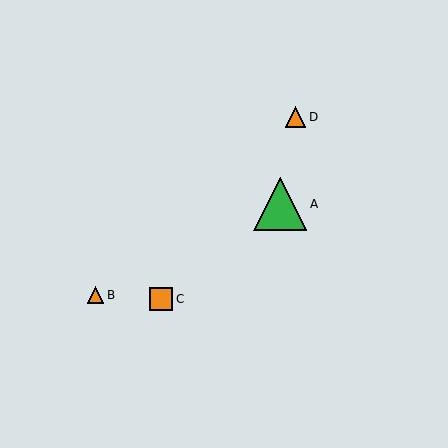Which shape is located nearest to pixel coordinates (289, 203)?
The green triangle (labeled A) at (280, 204) is nearest to that location.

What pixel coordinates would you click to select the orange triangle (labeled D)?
Click at (296, 117) to select the orange triangle D.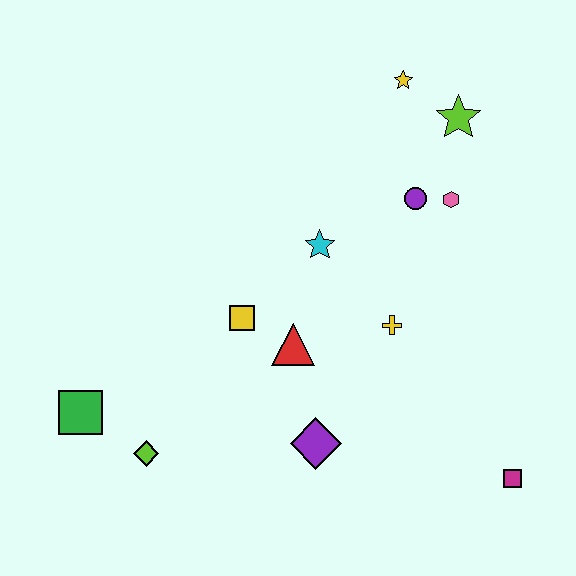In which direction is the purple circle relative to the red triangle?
The purple circle is above the red triangle.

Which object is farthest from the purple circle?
The green square is farthest from the purple circle.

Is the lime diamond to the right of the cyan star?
No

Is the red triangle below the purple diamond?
No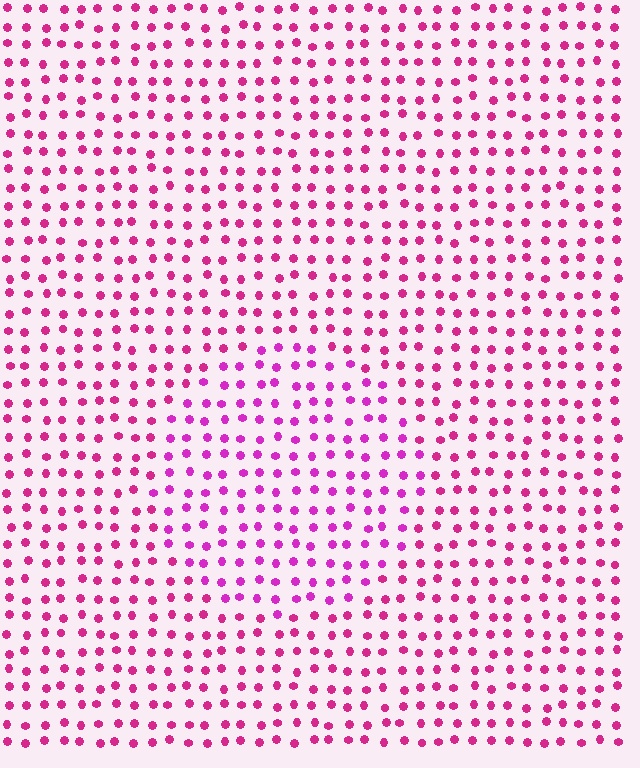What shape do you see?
I see a circle.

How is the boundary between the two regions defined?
The boundary is defined purely by a slight shift in hue (about 20 degrees). Spacing, size, and orientation are identical on both sides.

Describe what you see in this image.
The image is filled with small magenta elements in a uniform arrangement. A circle-shaped region is visible where the elements are tinted to a slightly different hue, forming a subtle color boundary.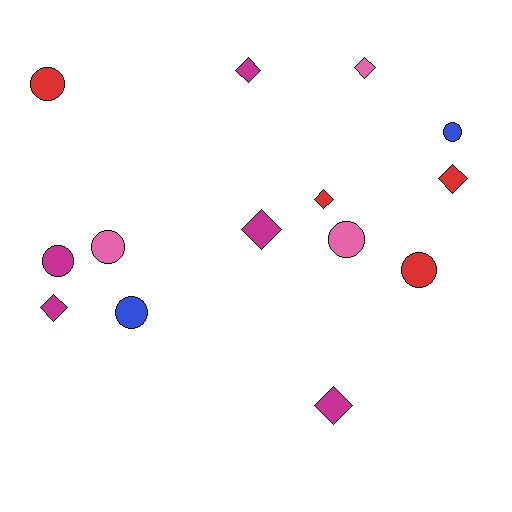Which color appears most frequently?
Magenta, with 5 objects.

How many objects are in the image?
There are 14 objects.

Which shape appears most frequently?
Diamond, with 7 objects.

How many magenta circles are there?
There is 1 magenta circle.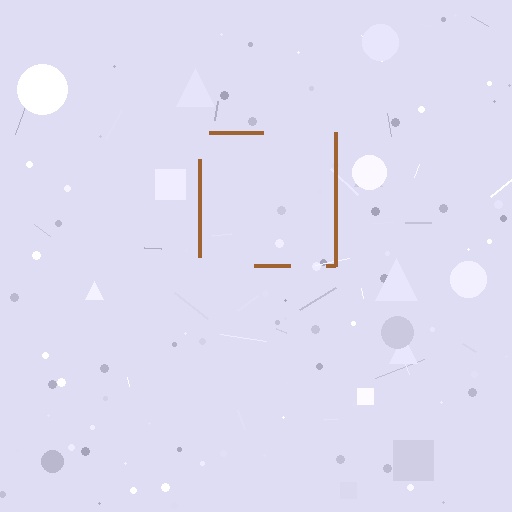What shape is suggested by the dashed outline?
The dashed outline suggests a square.